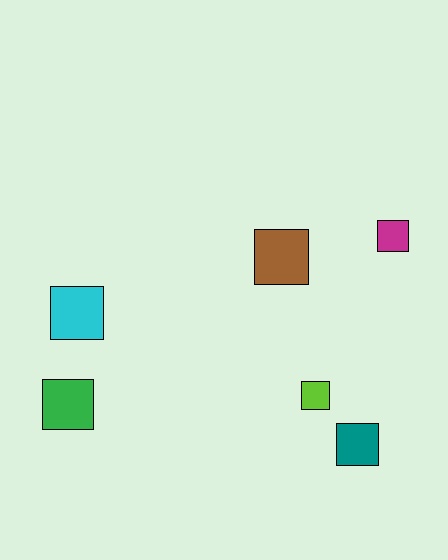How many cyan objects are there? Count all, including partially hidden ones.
There is 1 cyan object.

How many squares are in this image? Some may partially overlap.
There are 6 squares.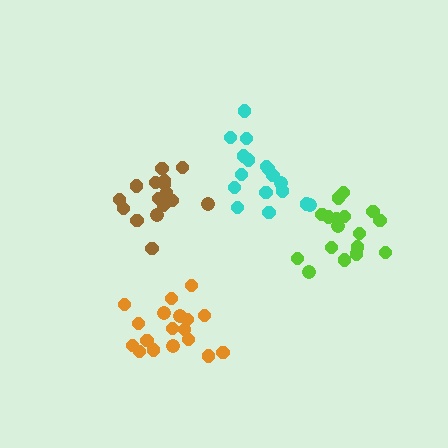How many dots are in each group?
Group 1: 17 dots, Group 2: 16 dots, Group 3: 18 dots, Group 4: 18 dots (69 total).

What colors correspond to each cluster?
The clusters are colored: lime, brown, cyan, orange.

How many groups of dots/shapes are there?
There are 4 groups.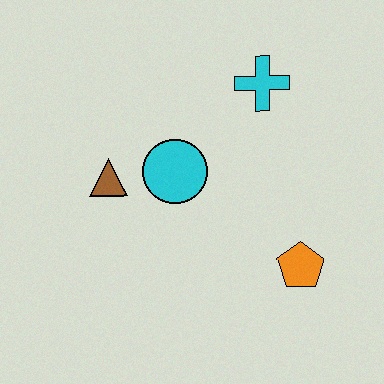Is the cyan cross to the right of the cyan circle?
Yes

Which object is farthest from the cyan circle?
The orange pentagon is farthest from the cyan circle.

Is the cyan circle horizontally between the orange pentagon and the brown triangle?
Yes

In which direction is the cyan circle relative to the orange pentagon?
The cyan circle is to the left of the orange pentagon.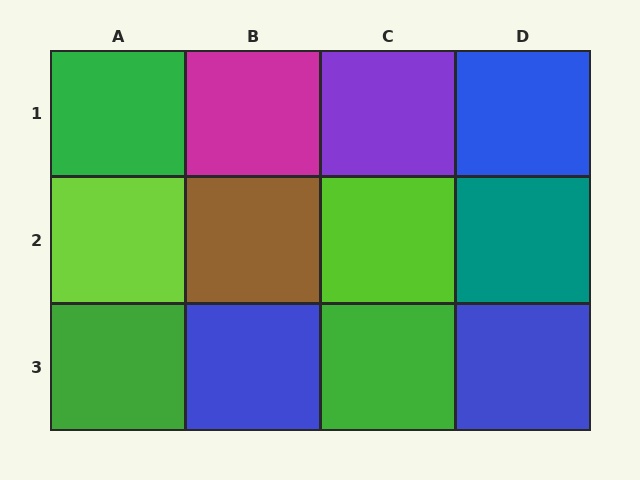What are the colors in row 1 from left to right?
Green, magenta, purple, blue.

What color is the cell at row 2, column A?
Lime.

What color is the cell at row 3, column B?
Blue.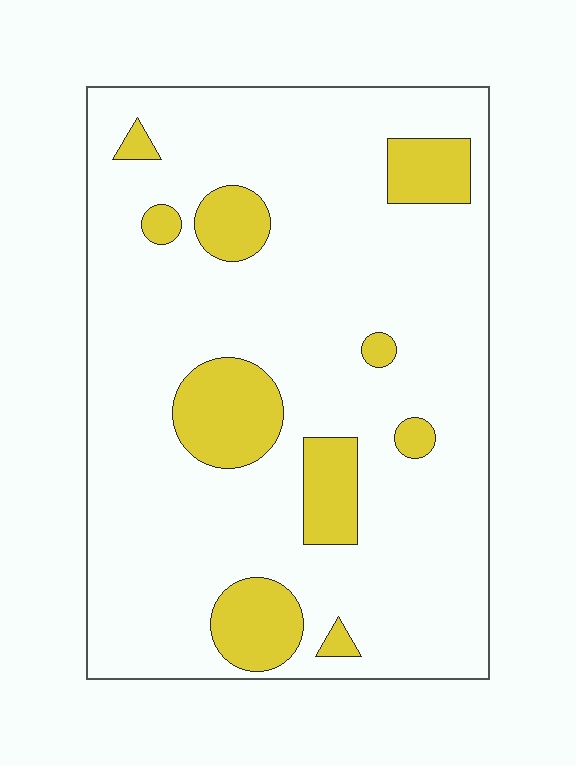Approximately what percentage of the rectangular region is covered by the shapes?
Approximately 15%.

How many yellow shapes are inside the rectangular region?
10.